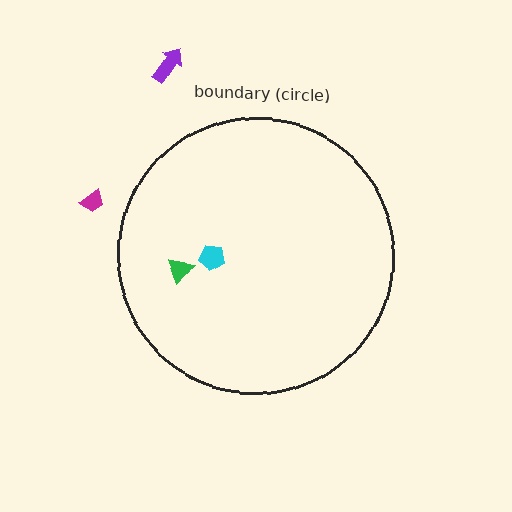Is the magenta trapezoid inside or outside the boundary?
Outside.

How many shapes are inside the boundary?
2 inside, 2 outside.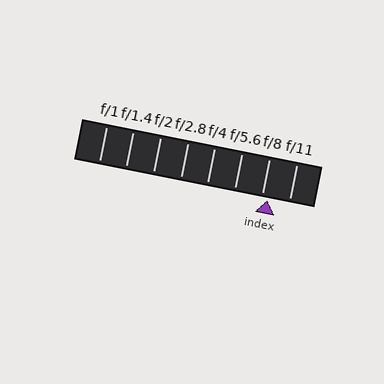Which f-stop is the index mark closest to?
The index mark is closest to f/8.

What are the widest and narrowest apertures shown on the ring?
The widest aperture shown is f/1 and the narrowest is f/11.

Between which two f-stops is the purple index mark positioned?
The index mark is between f/8 and f/11.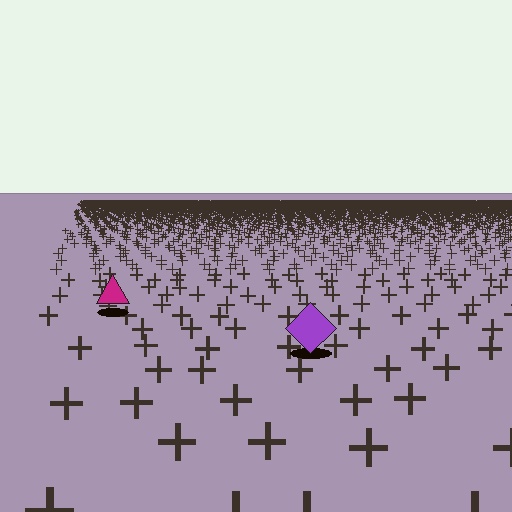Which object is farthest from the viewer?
The magenta triangle is farthest from the viewer. It appears smaller and the ground texture around it is denser.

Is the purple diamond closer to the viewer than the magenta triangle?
Yes. The purple diamond is closer — you can tell from the texture gradient: the ground texture is coarser near it.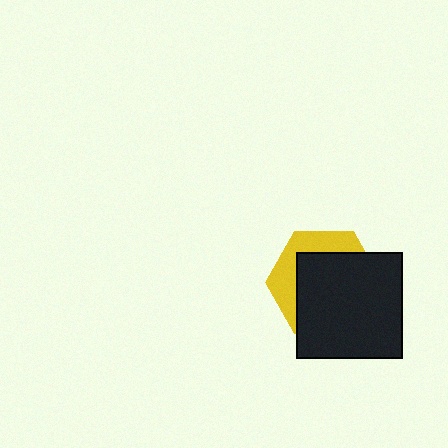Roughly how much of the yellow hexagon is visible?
A small part of it is visible (roughly 32%).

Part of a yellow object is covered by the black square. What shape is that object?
It is a hexagon.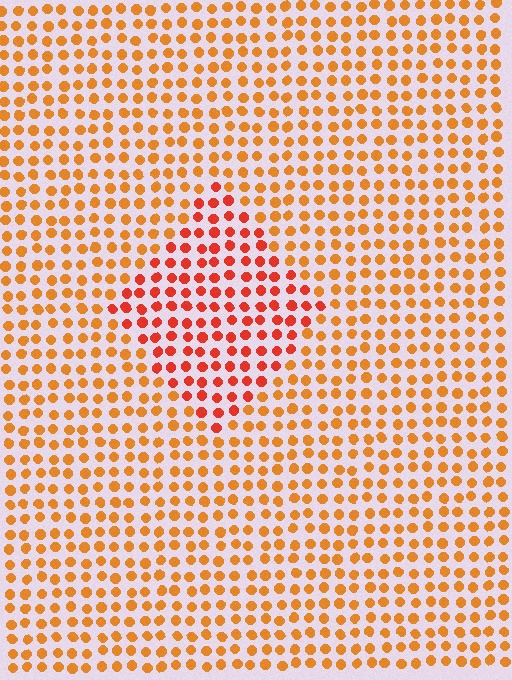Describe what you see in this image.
The image is filled with small orange elements in a uniform arrangement. A diamond-shaped region is visible where the elements are tinted to a slightly different hue, forming a subtle color boundary.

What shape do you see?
I see a diamond.